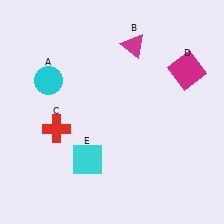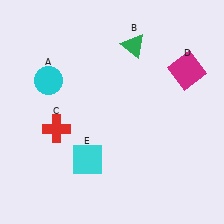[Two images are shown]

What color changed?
The triangle (B) changed from magenta in Image 1 to green in Image 2.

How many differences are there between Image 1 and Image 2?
There is 1 difference between the two images.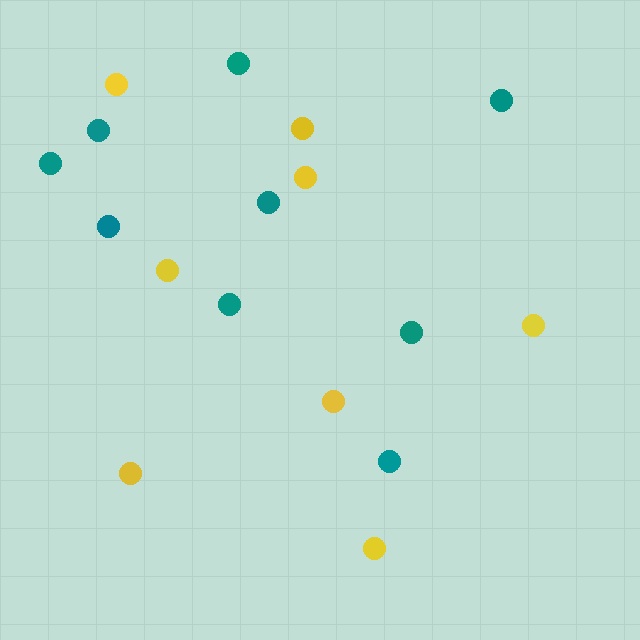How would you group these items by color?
There are 2 groups: one group of yellow circles (8) and one group of teal circles (9).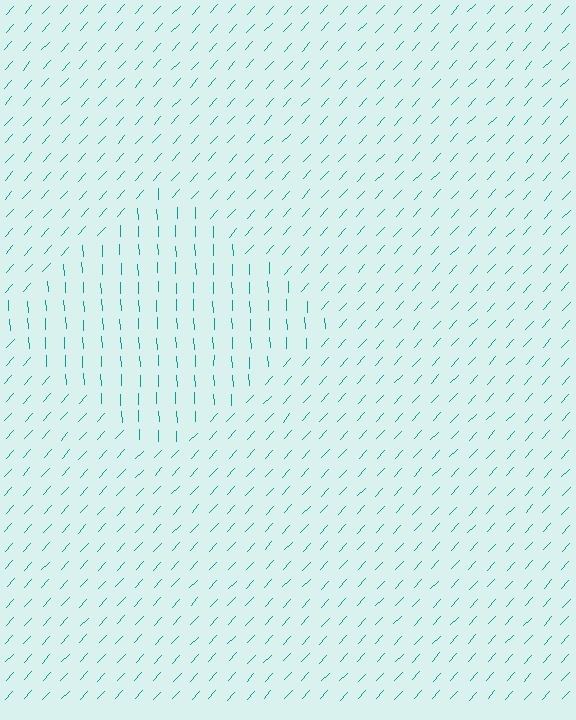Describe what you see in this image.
The image is filled with small teal line segments. A diamond region in the image has lines oriented differently from the surrounding lines, creating a visible texture boundary.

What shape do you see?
I see a diamond.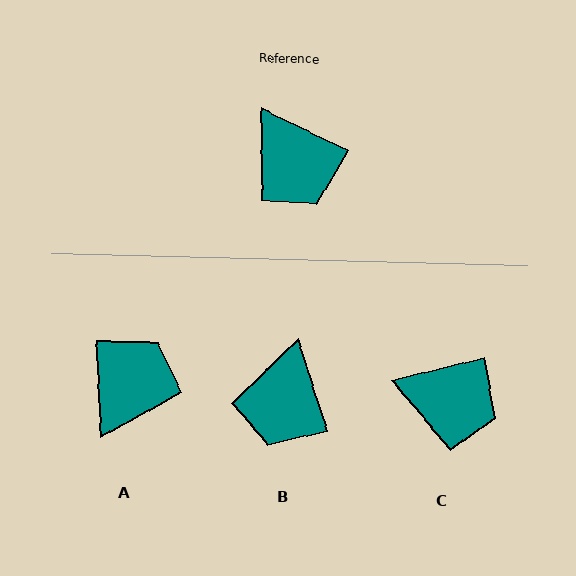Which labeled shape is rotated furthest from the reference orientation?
A, about 119 degrees away.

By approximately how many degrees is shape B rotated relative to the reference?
Approximately 46 degrees clockwise.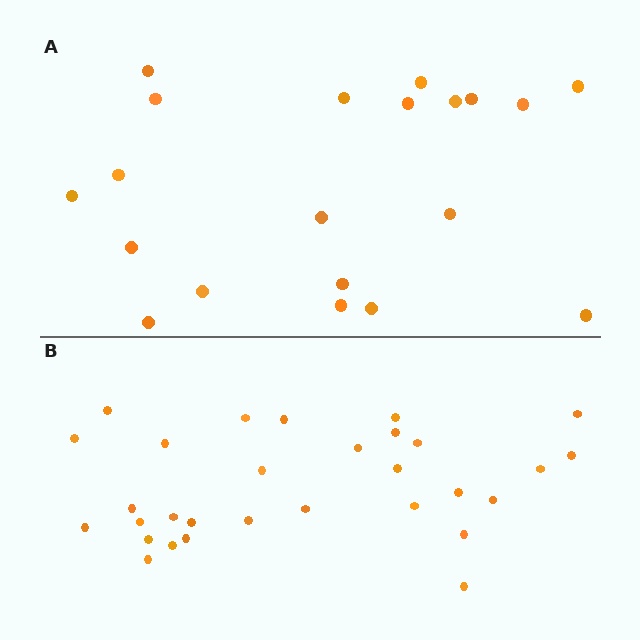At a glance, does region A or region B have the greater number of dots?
Region B (the bottom region) has more dots.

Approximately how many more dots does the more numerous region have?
Region B has roughly 10 or so more dots than region A.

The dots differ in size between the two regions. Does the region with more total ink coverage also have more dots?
No. Region A has more total ink coverage because its dots are larger, but region B actually contains more individual dots. Total area can be misleading — the number of items is what matters here.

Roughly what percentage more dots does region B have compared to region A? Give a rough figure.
About 50% more.